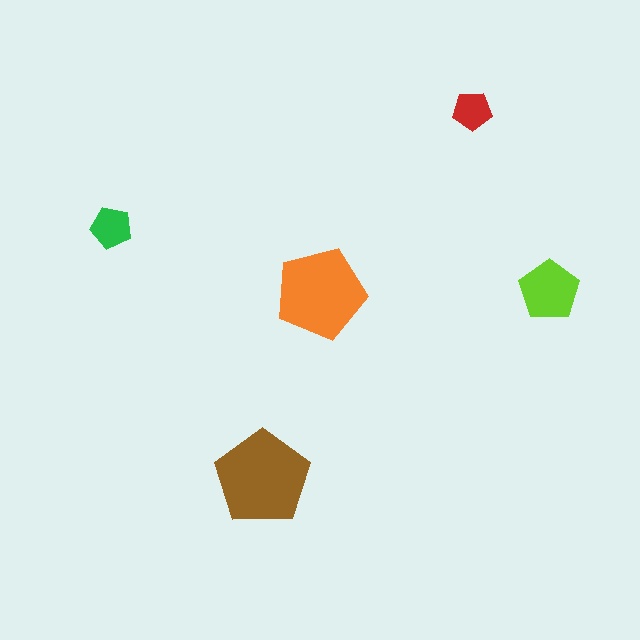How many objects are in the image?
There are 5 objects in the image.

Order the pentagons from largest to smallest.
the brown one, the orange one, the lime one, the green one, the red one.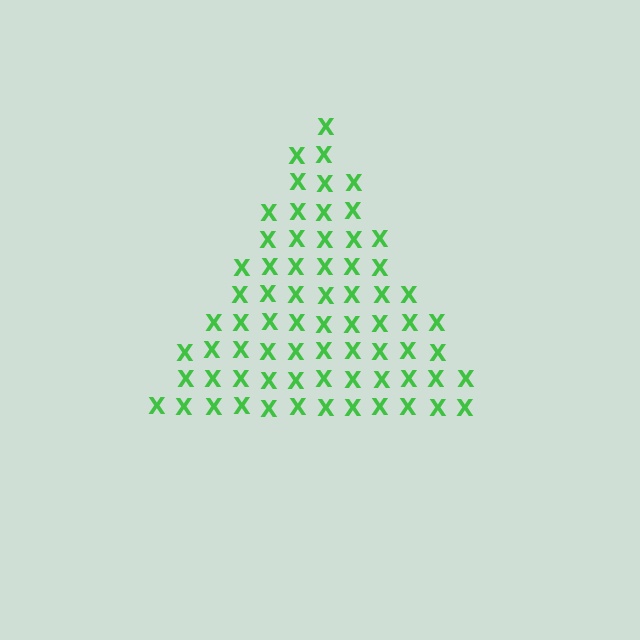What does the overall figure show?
The overall figure shows a triangle.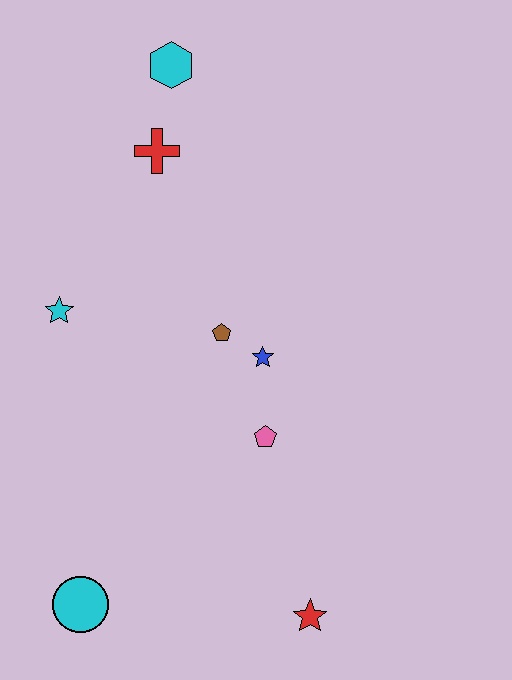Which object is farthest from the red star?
The cyan hexagon is farthest from the red star.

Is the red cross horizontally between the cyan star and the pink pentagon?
Yes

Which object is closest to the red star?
The pink pentagon is closest to the red star.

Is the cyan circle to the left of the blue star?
Yes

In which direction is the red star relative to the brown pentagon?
The red star is below the brown pentagon.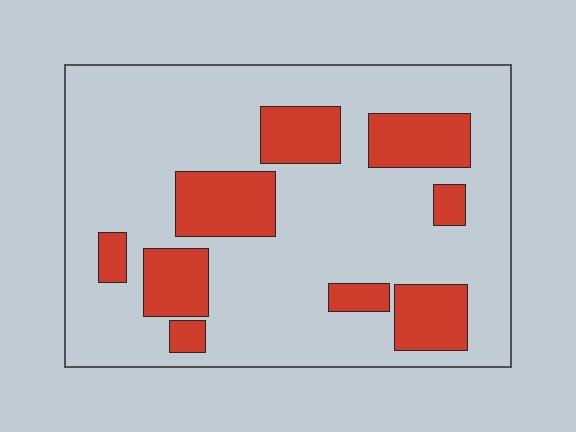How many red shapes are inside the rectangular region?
9.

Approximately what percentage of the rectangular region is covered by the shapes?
Approximately 25%.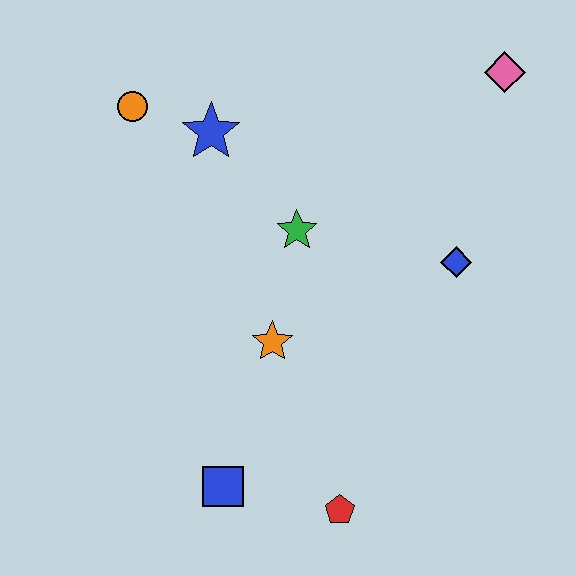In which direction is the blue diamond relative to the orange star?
The blue diamond is to the right of the orange star.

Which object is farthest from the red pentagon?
The pink diamond is farthest from the red pentagon.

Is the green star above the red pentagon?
Yes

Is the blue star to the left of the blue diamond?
Yes